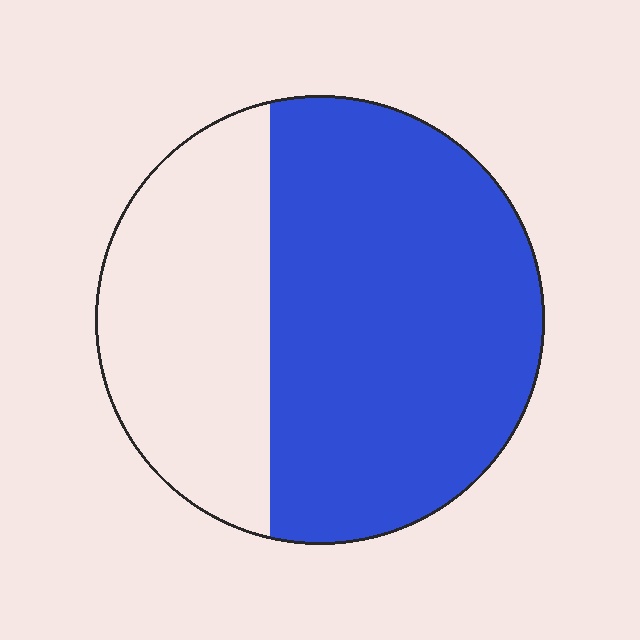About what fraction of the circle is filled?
About five eighths (5/8).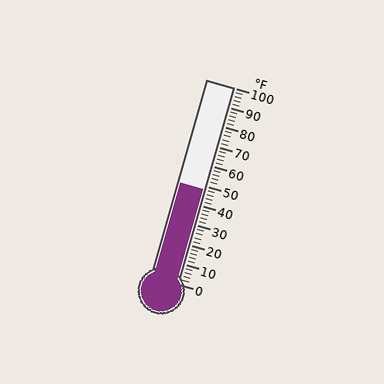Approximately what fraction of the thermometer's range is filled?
The thermometer is filled to approximately 50% of its range.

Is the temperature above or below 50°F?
The temperature is below 50°F.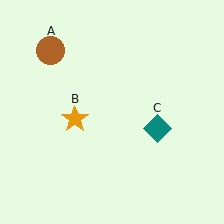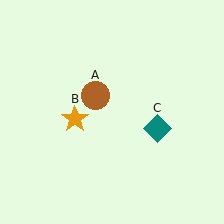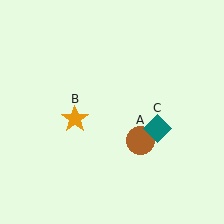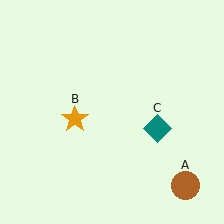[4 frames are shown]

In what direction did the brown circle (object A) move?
The brown circle (object A) moved down and to the right.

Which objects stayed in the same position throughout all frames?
Orange star (object B) and teal diamond (object C) remained stationary.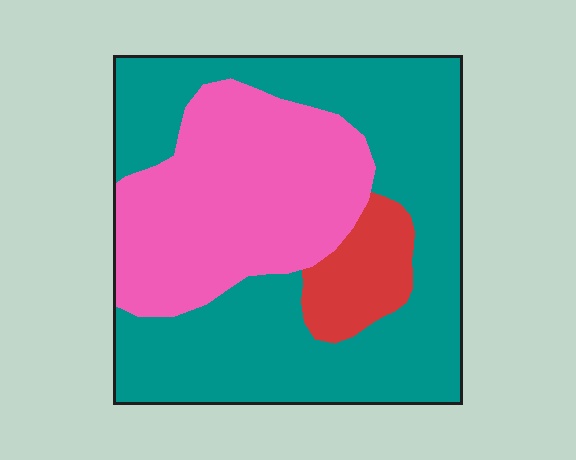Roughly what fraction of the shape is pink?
Pink takes up about one third (1/3) of the shape.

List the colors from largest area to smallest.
From largest to smallest: teal, pink, red.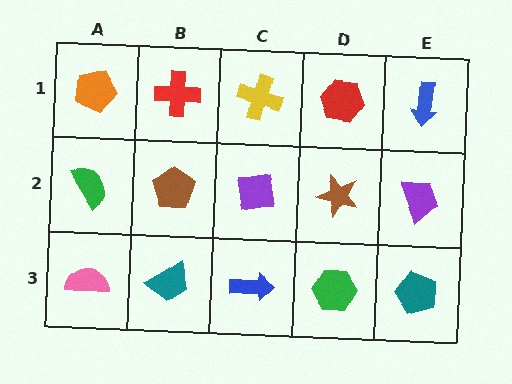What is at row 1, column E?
A blue arrow.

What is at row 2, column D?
A brown star.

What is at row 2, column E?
A purple trapezoid.